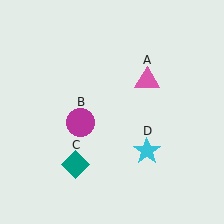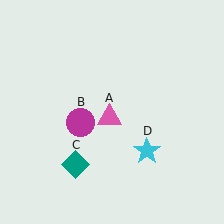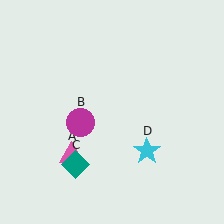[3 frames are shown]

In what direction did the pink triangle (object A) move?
The pink triangle (object A) moved down and to the left.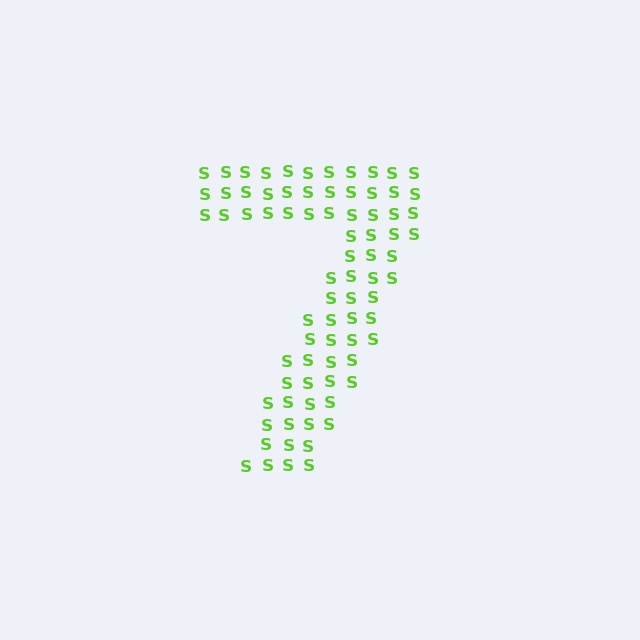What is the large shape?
The large shape is the digit 7.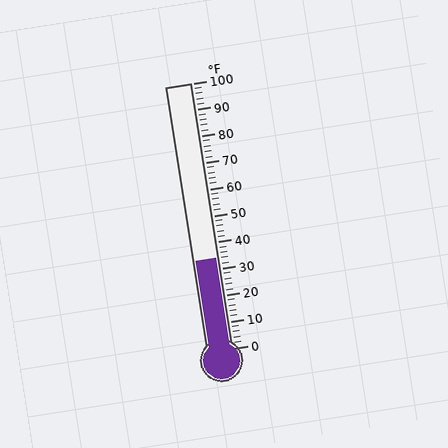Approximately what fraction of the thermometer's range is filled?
The thermometer is filled to approximately 35% of its range.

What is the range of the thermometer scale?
The thermometer scale ranges from 0°F to 100°F.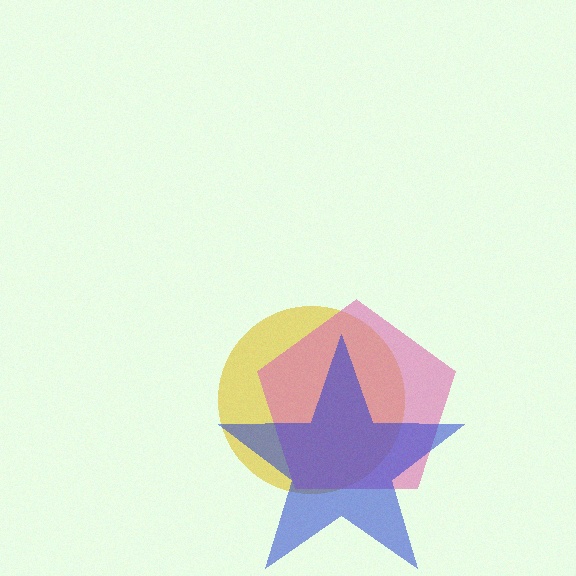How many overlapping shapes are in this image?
There are 3 overlapping shapes in the image.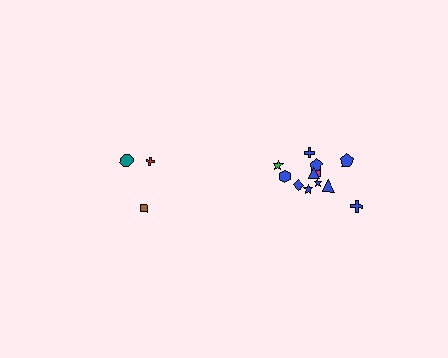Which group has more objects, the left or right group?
The right group.